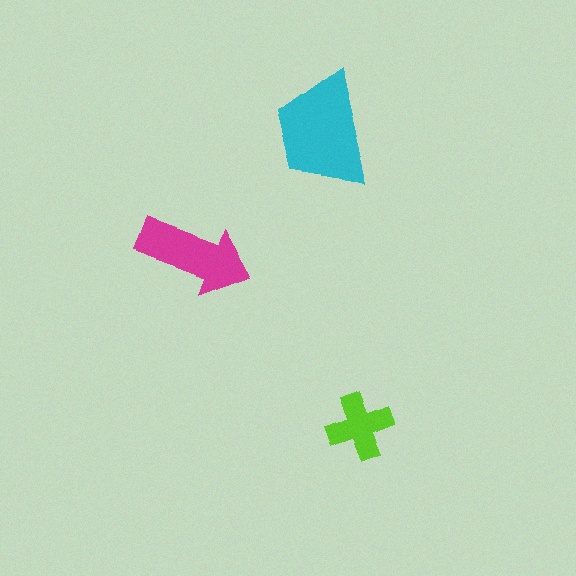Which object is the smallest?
The lime cross.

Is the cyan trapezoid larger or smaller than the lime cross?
Larger.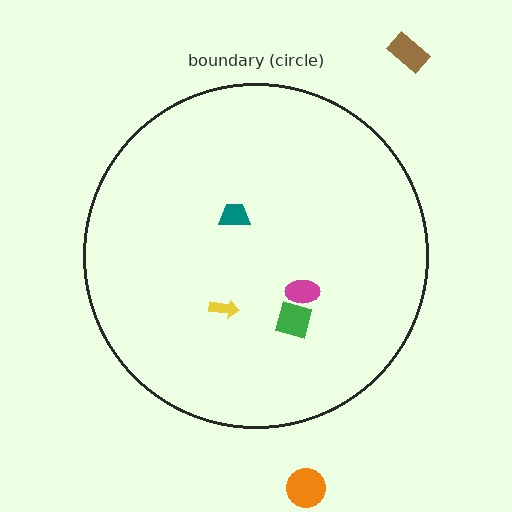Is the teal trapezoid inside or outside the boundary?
Inside.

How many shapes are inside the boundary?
4 inside, 2 outside.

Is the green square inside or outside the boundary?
Inside.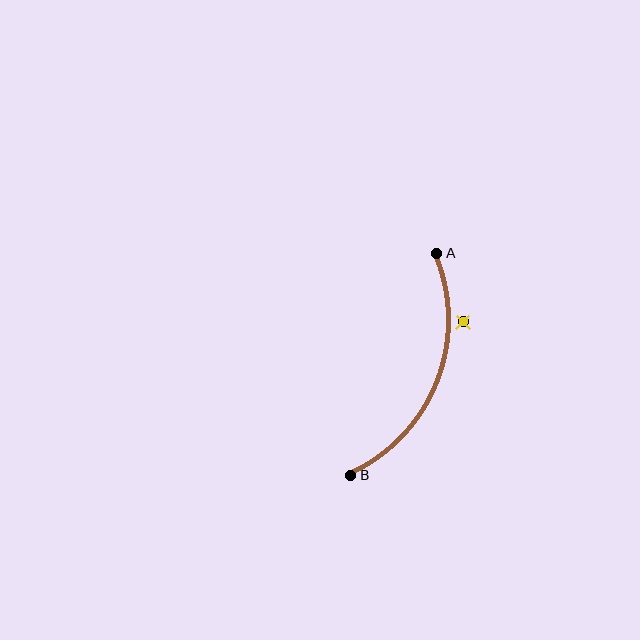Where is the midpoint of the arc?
The arc midpoint is the point on the curve farthest from the straight line joining A and B. It sits to the right of that line.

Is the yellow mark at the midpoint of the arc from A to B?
No — the yellow mark does not lie on the arc at all. It sits slightly outside the curve.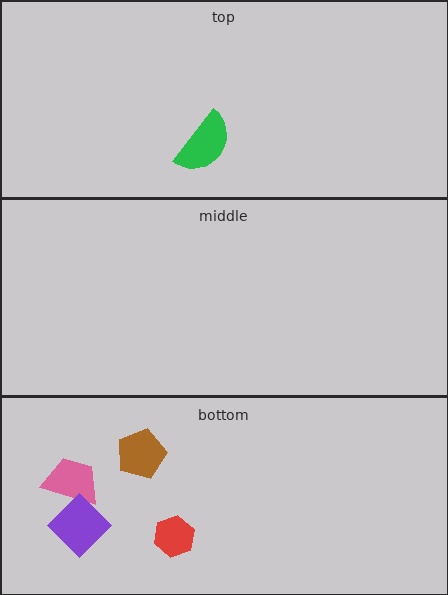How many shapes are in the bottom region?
4.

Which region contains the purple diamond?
The bottom region.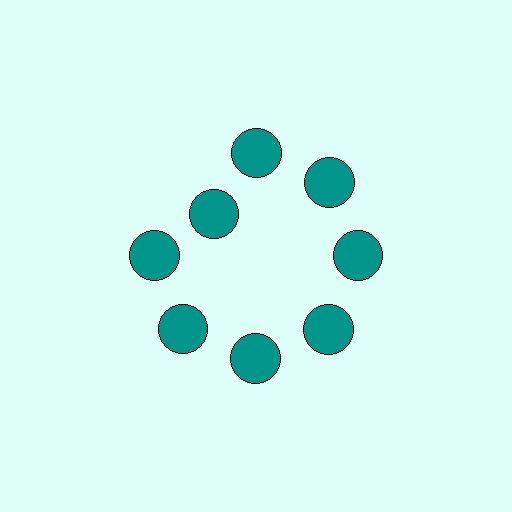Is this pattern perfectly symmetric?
No. The 8 teal circles are arranged in a ring, but one element near the 10 o'clock position is pulled inward toward the center, breaking the 8-fold rotational symmetry.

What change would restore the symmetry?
The symmetry would be restored by moving it outward, back onto the ring so that all 8 circles sit at equal angles and equal distance from the center.